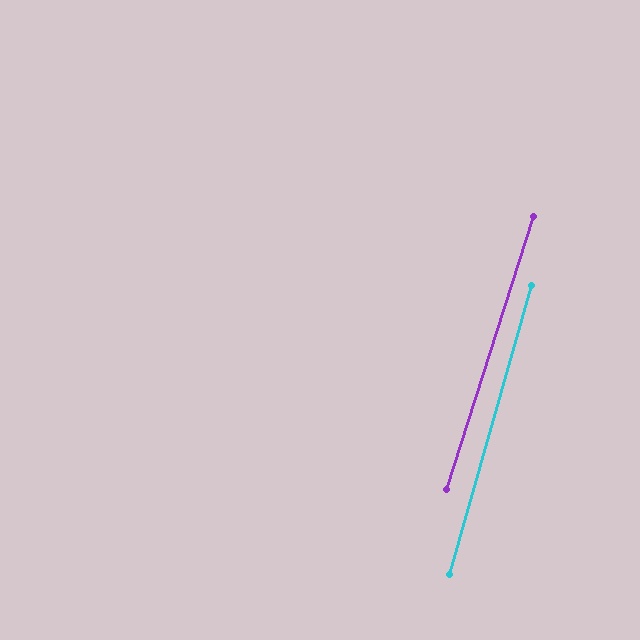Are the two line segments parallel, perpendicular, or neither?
Parallel — their directions differ by only 2.0°.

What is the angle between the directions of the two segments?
Approximately 2 degrees.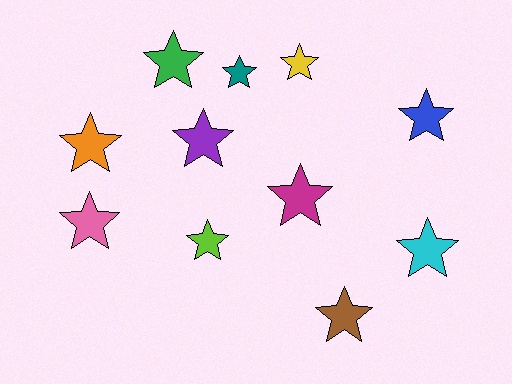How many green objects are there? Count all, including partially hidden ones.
There is 1 green object.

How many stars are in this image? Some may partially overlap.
There are 11 stars.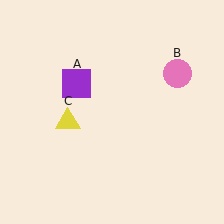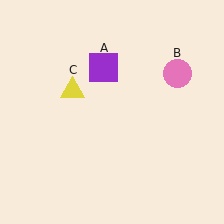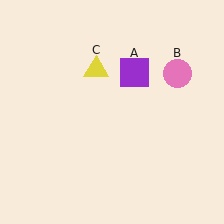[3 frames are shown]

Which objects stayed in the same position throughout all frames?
Pink circle (object B) remained stationary.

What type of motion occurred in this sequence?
The purple square (object A), yellow triangle (object C) rotated clockwise around the center of the scene.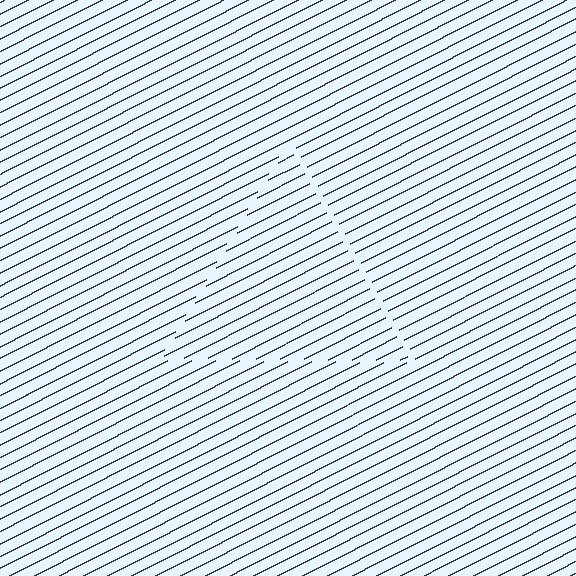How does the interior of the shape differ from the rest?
The interior of the shape contains the same grating, shifted by half a period — the contour is defined by the phase discontinuity where line-ends from the inner and outer gratings abut.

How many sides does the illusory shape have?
3 sides — the line-ends trace a triangle.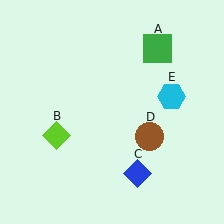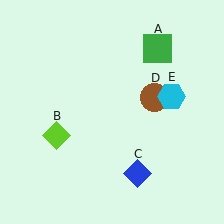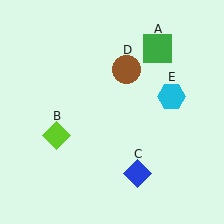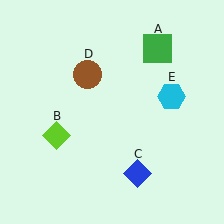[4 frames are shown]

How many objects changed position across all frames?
1 object changed position: brown circle (object D).